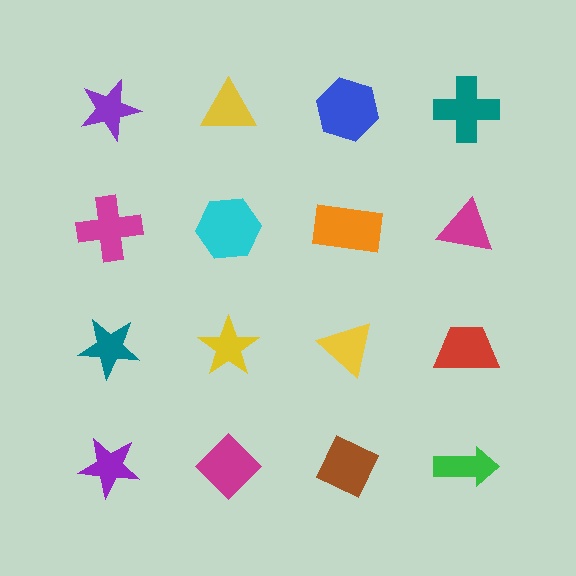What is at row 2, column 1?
A magenta cross.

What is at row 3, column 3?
A yellow triangle.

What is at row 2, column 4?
A magenta triangle.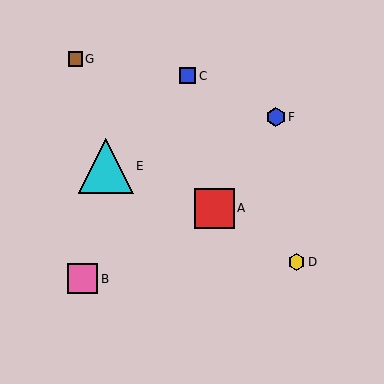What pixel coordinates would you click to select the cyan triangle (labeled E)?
Click at (106, 166) to select the cyan triangle E.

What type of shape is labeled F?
Shape F is a blue hexagon.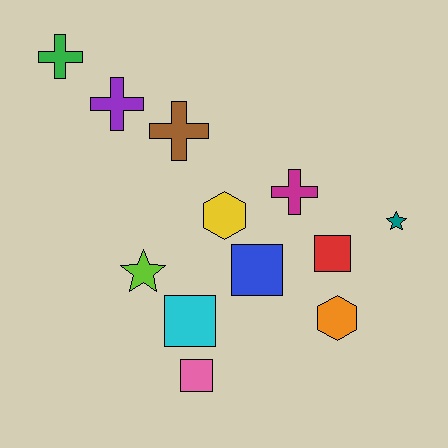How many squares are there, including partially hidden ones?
There are 4 squares.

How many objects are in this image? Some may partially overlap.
There are 12 objects.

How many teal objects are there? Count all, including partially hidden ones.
There is 1 teal object.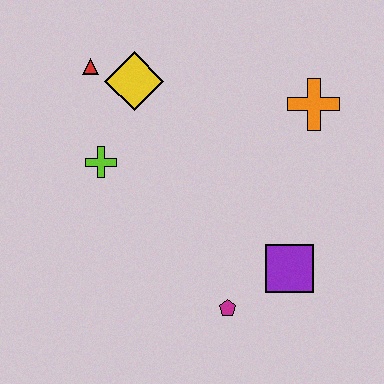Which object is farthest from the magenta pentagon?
The red triangle is farthest from the magenta pentagon.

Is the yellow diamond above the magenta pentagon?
Yes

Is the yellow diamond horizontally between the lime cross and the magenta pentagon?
Yes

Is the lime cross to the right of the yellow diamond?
No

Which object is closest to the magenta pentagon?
The purple square is closest to the magenta pentagon.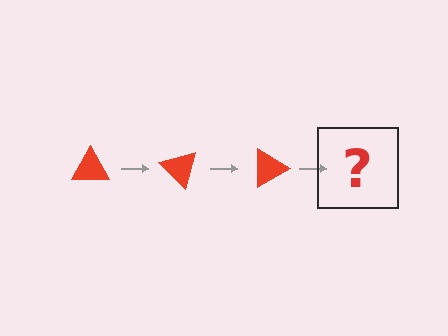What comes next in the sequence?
The next element should be a red triangle rotated 135 degrees.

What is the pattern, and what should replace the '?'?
The pattern is that the triangle rotates 45 degrees each step. The '?' should be a red triangle rotated 135 degrees.